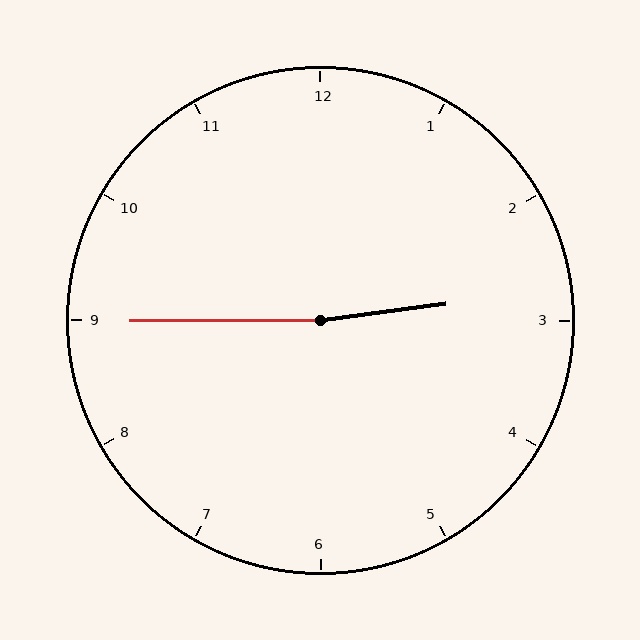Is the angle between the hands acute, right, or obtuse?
It is obtuse.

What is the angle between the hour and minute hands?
Approximately 172 degrees.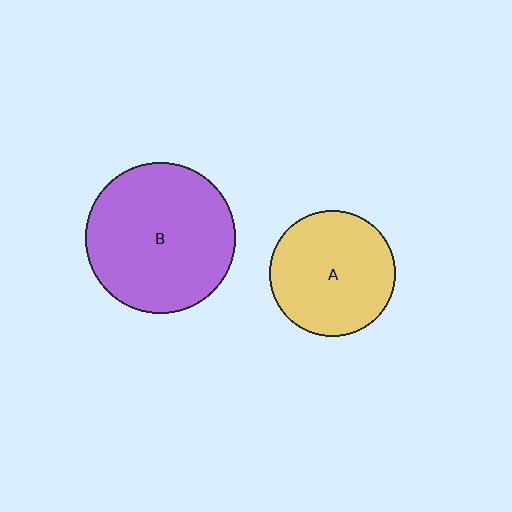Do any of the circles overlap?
No, none of the circles overlap.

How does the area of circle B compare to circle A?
Approximately 1.4 times.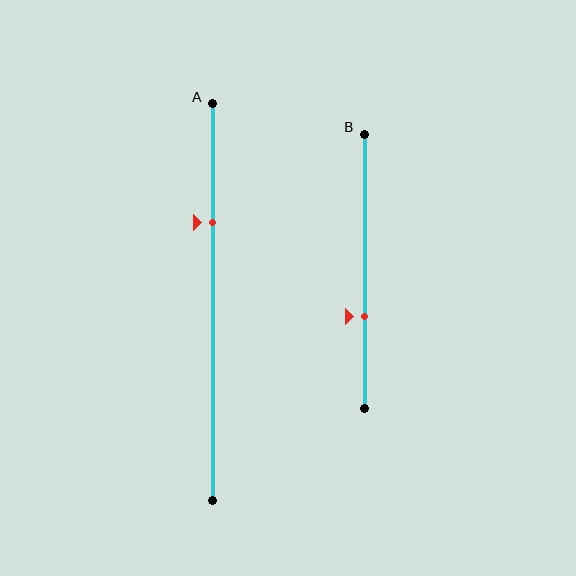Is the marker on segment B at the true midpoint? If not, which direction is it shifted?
No, the marker on segment B is shifted downward by about 16% of the segment length.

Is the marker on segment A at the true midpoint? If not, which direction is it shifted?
No, the marker on segment A is shifted upward by about 20% of the segment length.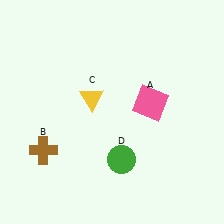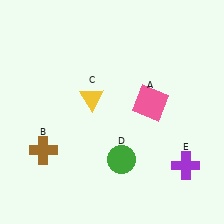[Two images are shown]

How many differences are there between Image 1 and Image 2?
There is 1 difference between the two images.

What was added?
A purple cross (E) was added in Image 2.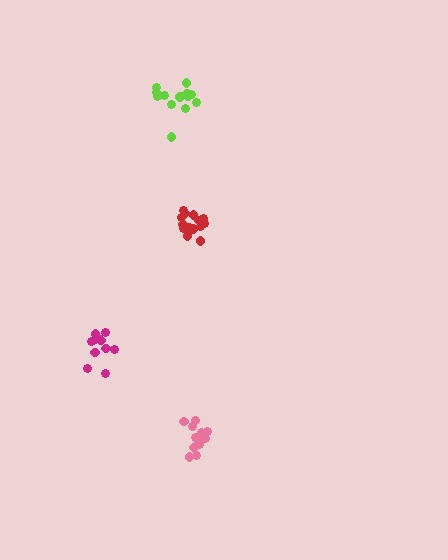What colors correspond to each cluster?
The clusters are colored: magenta, red, lime, pink.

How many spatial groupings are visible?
There are 4 spatial groupings.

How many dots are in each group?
Group 1: 11 dots, Group 2: 15 dots, Group 3: 13 dots, Group 4: 13 dots (52 total).